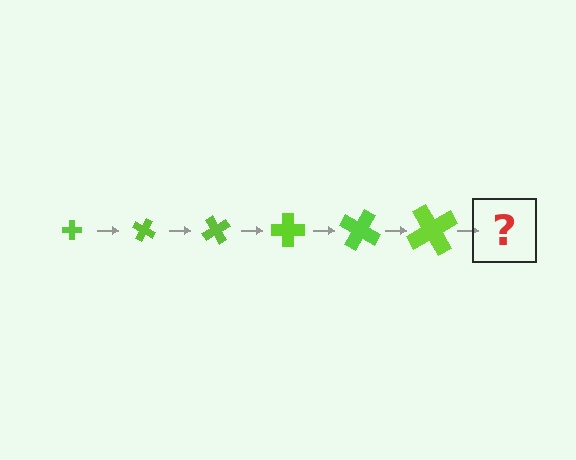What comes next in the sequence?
The next element should be a cross, larger than the previous one and rotated 180 degrees from the start.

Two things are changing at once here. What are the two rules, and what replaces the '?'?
The two rules are that the cross grows larger each step and it rotates 30 degrees each step. The '?' should be a cross, larger than the previous one and rotated 180 degrees from the start.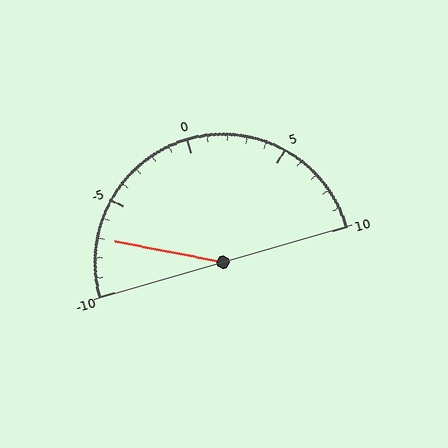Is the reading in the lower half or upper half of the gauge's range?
The reading is in the lower half of the range (-10 to 10).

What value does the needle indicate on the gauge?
The needle indicates approximately -7.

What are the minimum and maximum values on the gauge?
The gauge ranges from -10 to 10.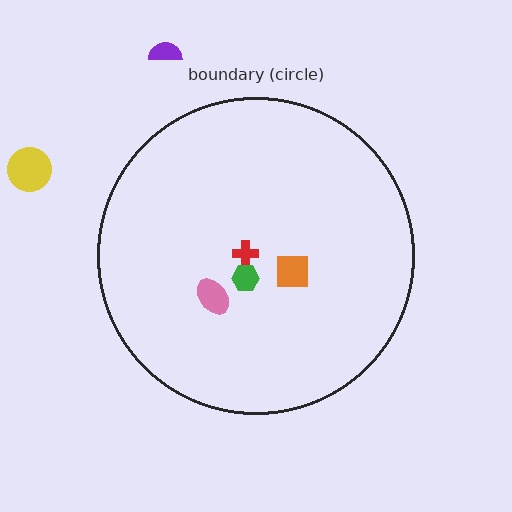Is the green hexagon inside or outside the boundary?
Inside.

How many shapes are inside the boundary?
4 inside, 2 outside.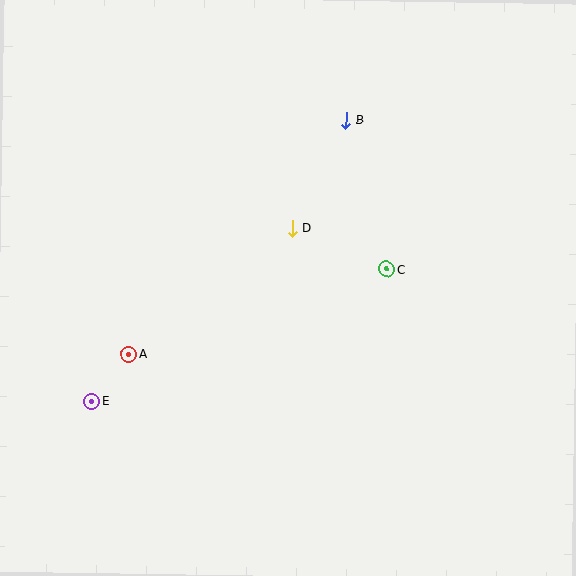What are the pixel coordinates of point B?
Point B is at (346, 120).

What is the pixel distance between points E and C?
The distance between E and C is 324 pixels.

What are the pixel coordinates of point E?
Point E is at (92, 401).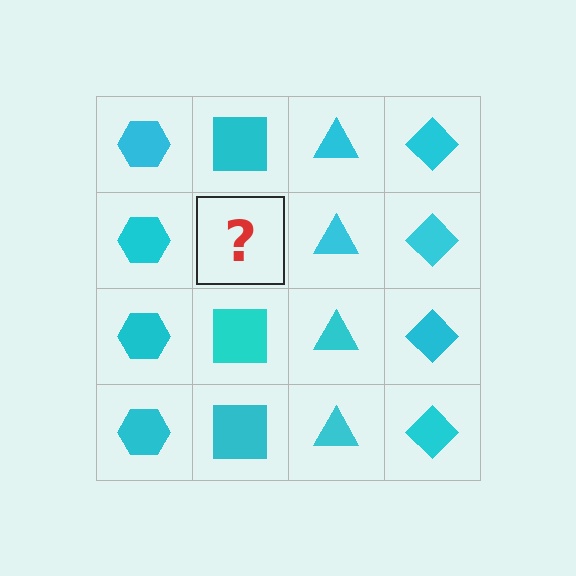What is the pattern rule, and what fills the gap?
The rule is that each column has a consistent shape. The gap should be filled with a cyan square.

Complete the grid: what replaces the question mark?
The question mark should be replaced with a cyan square.